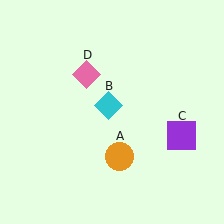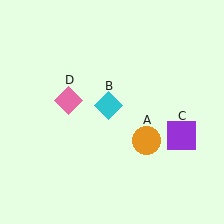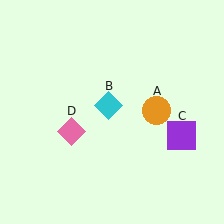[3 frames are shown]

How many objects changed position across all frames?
2 objects changed position: orange circle (object A), pink diamond (object D).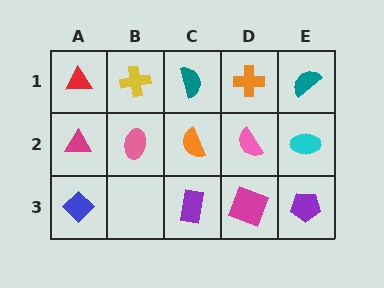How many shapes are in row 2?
5 shapes.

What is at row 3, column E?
A purple pentagon.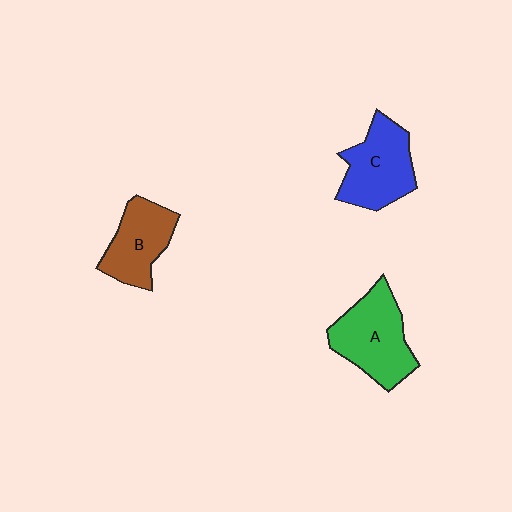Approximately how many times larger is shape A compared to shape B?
Approximately 1.3 times.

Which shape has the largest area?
Shape A (green).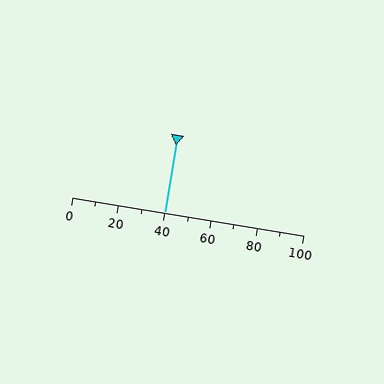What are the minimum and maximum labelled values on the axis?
The axis runs from 0 to 100.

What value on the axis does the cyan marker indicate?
The marker indicates approximately 40.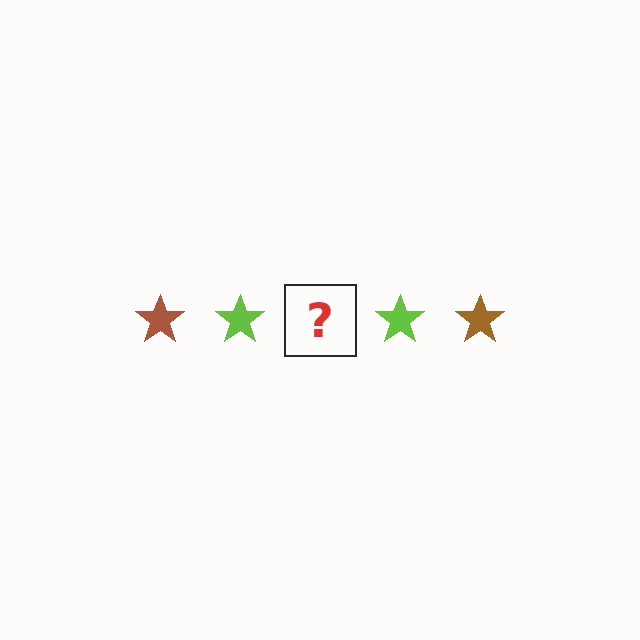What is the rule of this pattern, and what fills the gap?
The rule is that the pattern cycles through brown, lime stars. The gap should be filled with a brown star.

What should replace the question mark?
The question mark should be replaced with a brown star.